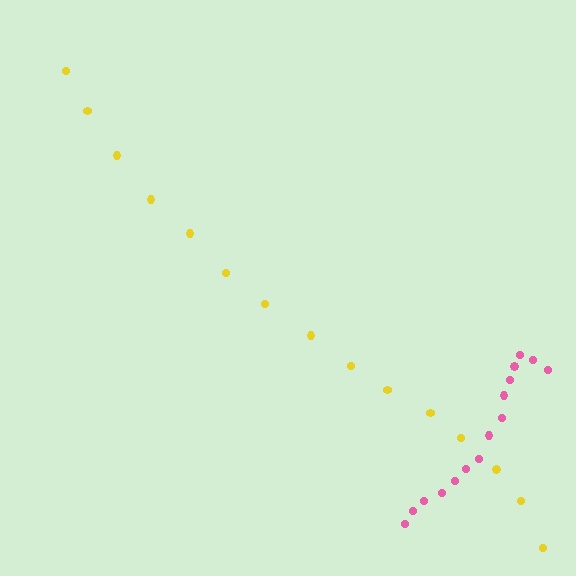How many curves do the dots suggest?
There are 2 distinct paths.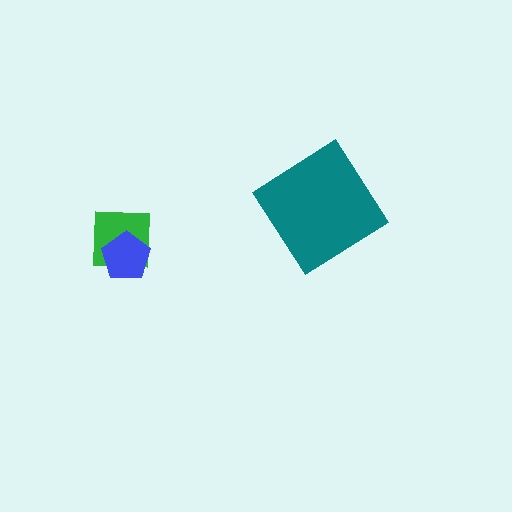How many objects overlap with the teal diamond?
0 objects overlap with the teal diamond.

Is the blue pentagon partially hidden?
No, no other shape covers it.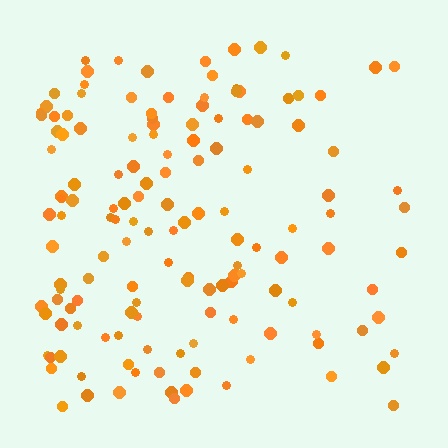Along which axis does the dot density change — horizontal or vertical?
Horizontal.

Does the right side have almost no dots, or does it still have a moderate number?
Still a moderate number, just noticeably fewer than the left.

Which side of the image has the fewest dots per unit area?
The right.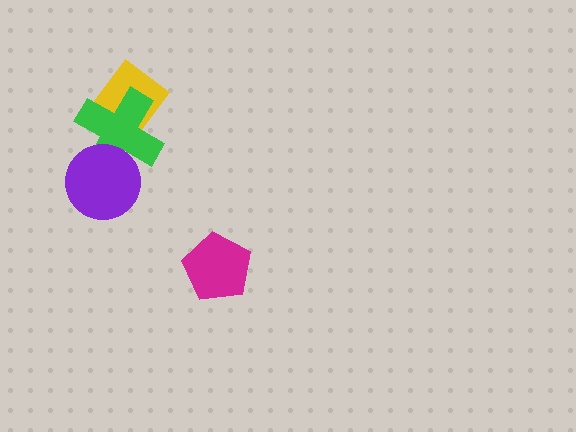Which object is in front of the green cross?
The purple circle is in front of the green cross.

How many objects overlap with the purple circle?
1 object overlaps with the purple circle.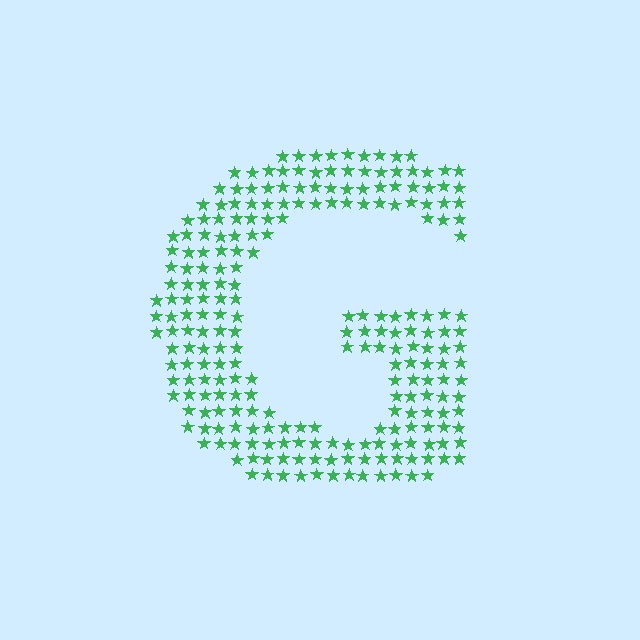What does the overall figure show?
The overall figure shows the letter G.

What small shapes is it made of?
It is made of small stars.